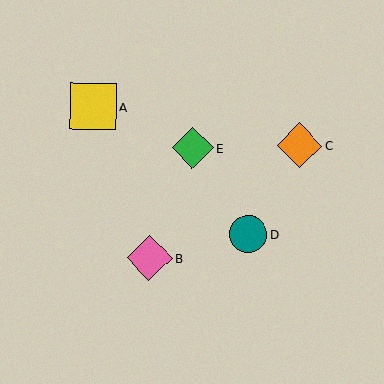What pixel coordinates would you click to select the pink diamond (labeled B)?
Click at (149, 258) to select the pink diamond B.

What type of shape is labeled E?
Shape E is a green diamond.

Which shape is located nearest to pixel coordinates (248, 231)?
The teal circle (labeled D) at (248, 234) is nearest to that location.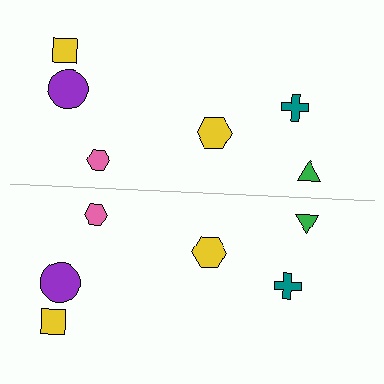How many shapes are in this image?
There are 12 shapes in this image.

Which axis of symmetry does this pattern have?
The pattern has a horizontal axis of symmetry running through the center of the image.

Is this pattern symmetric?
Yes, this pattern has bilateral (reflection) symmetry.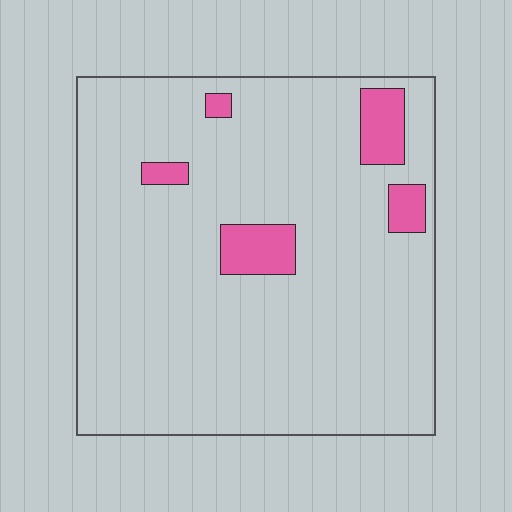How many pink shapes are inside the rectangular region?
5.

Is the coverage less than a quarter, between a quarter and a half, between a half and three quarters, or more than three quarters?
Less than a quarter.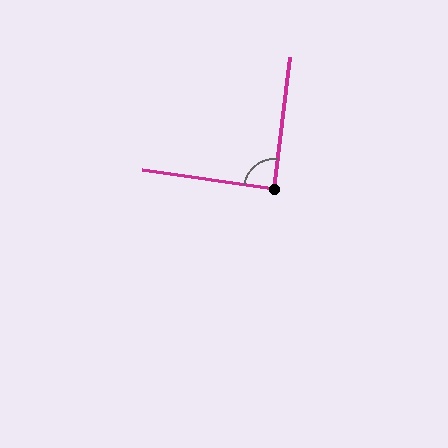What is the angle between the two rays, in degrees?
Approximately 89 degrees.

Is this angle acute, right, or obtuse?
It is approximately a right angle.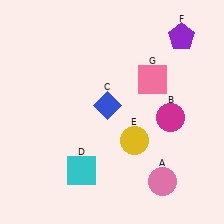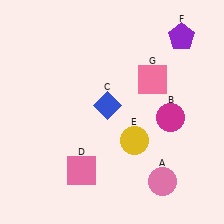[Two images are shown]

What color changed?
The square (D) changed from cyan in Image 1 to pink in Image 2.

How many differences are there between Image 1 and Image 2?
There is 1 difference between the two images.